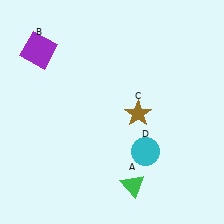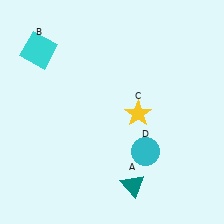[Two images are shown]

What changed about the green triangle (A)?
In Image 1, A is green. In Image 2, it changed to teal.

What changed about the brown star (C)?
In Image 1, C is brown. In Image 2, it changed to yellow.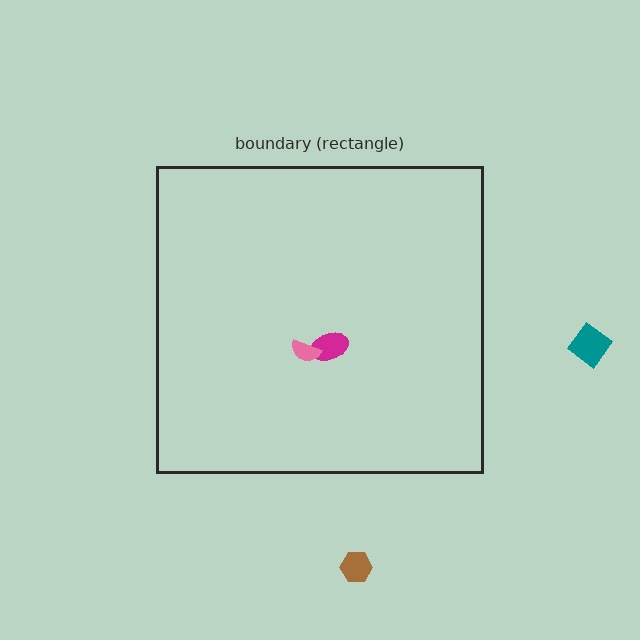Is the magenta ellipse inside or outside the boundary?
Inside.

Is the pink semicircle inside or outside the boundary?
Inside.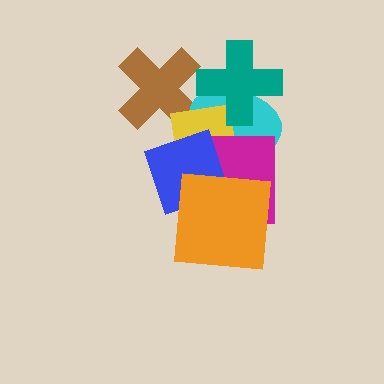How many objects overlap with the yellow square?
5 objects overlap with the yellow square.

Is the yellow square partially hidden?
Yes, it is partially covered by another shape.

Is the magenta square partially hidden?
Yes, it is partially covered by another shape.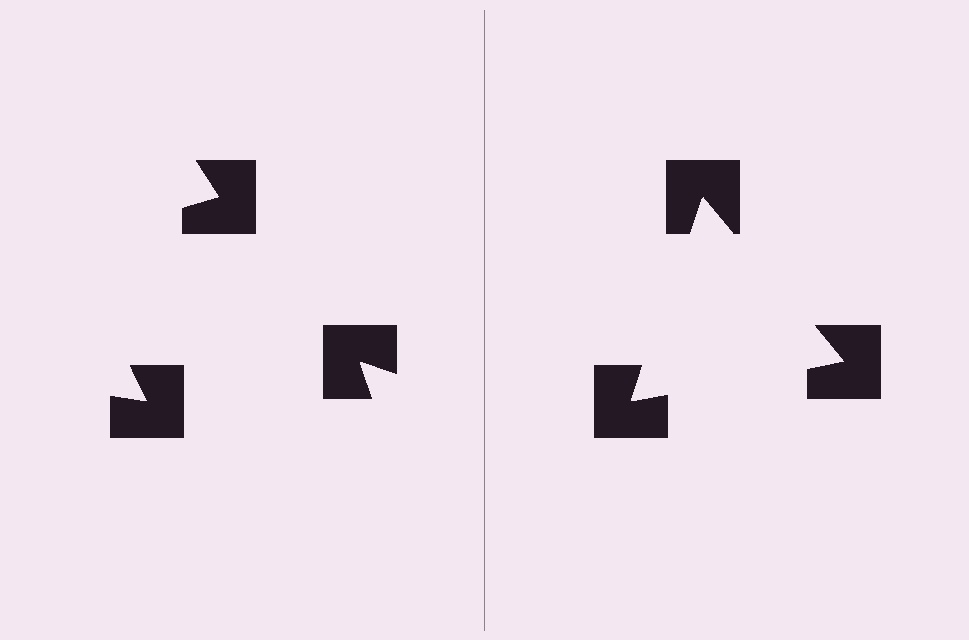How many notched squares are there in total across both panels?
6 — 3 on each side.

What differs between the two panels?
The notched squares are positioned identically on both sides; only the wedge orientations differ. On the right they align to a triangle; on the left they are misaligned.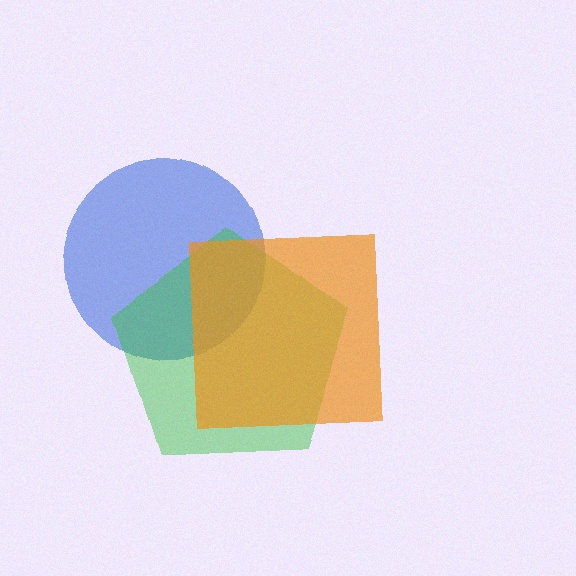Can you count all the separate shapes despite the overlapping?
Yes, there are 3 separate shapes.